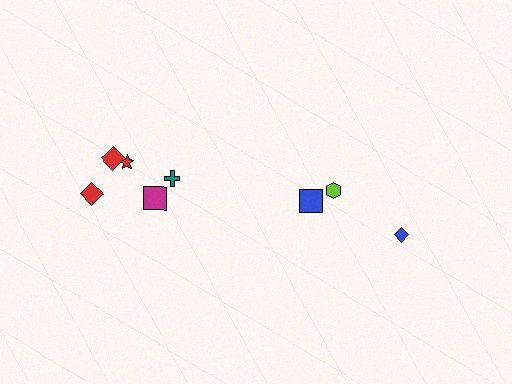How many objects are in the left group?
There are 5 objects.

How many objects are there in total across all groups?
There are 8 objects.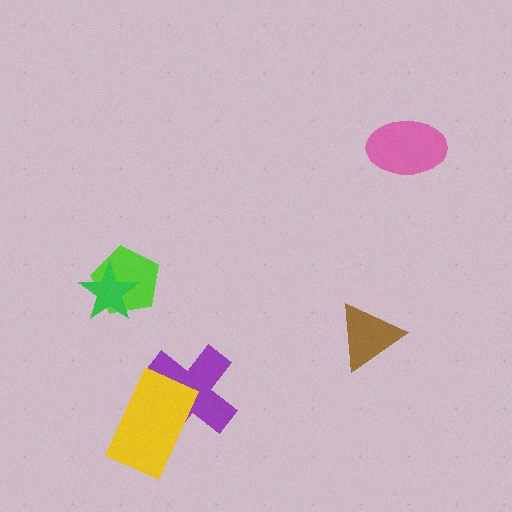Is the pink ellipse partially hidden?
No, no other shape covers it.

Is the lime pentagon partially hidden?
Yes, it is partially covered by another shape.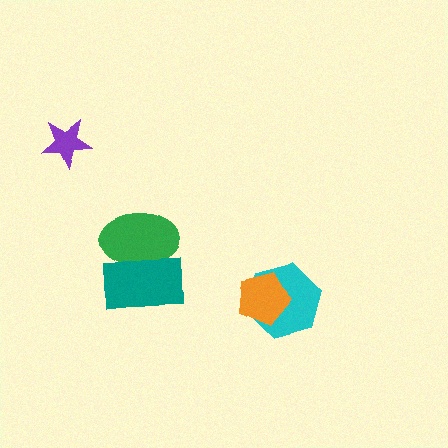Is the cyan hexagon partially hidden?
Yes, it is partially covered by another shape.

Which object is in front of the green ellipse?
The teal rectangle is in front of the green ellipse.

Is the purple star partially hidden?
No, no other shape covers it.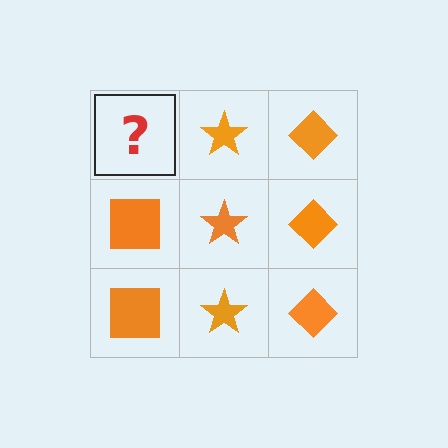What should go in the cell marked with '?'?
The missing cell should contain an orange square.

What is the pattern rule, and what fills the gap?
The rule is that each column has a consistent shape. The gap should be filled with an orange square.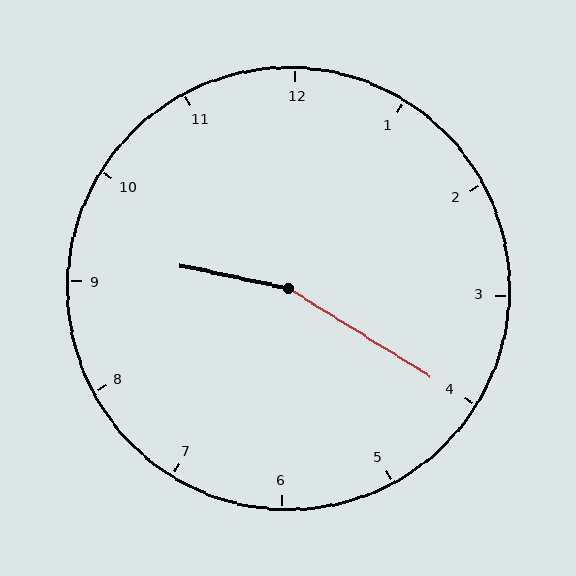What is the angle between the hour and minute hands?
Approximately 160 degrees.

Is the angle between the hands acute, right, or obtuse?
It is obtuse.